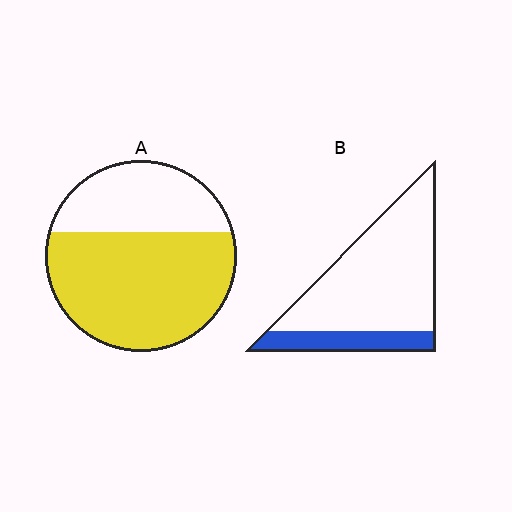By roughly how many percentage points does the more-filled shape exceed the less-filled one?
By roughly 45 percentage points (A over B).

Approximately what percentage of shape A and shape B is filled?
A is approximately 65% and B is approximately 20%.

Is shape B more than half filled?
No.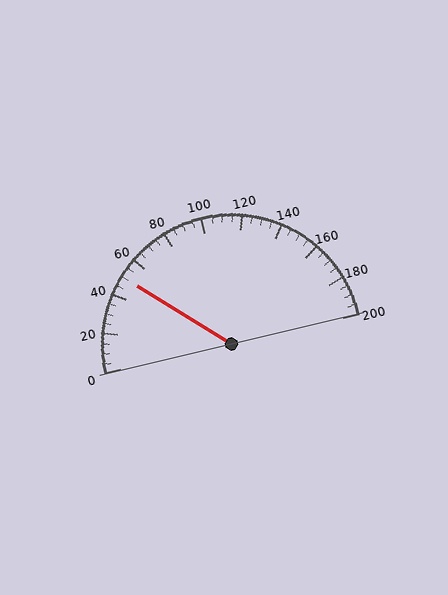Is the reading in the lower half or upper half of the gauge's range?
The reading is in the lower half of the range (0 to 200).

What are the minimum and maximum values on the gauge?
The gauge ranges from 0 to 200.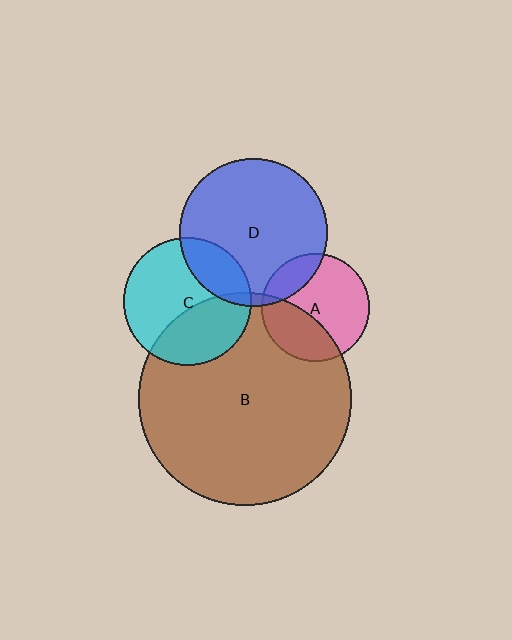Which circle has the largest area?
Circle B (brown).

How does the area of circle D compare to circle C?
Approximately 1.3 times.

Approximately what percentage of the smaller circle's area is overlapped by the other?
Approximately 40%.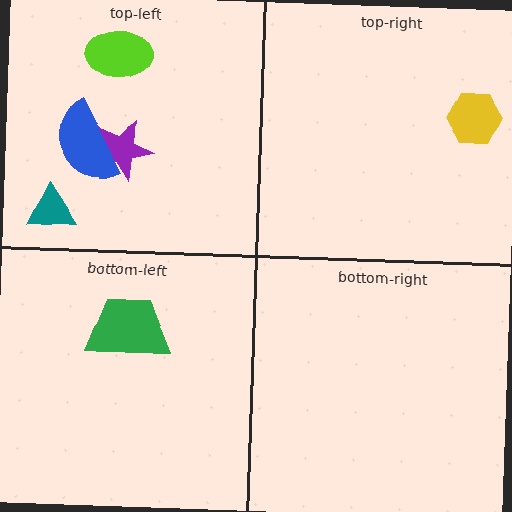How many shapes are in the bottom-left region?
1.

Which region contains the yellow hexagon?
The top-right region.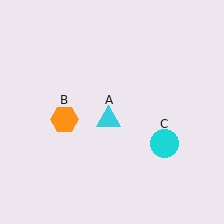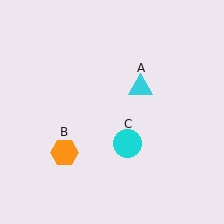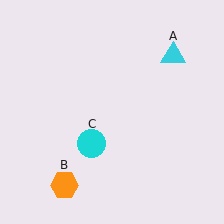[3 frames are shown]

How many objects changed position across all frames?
3 objects changed position: cyan triangle (object A), orange hexagon (object B), cyan circle (object C).